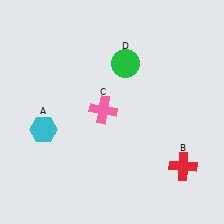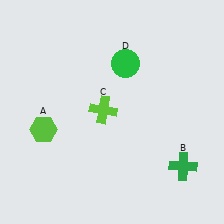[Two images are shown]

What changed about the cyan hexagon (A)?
In Image 1, A is cyan. In Image 2, it changed to lime.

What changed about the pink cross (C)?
In Image 1, C is pink. In Image 2, it changed to lime.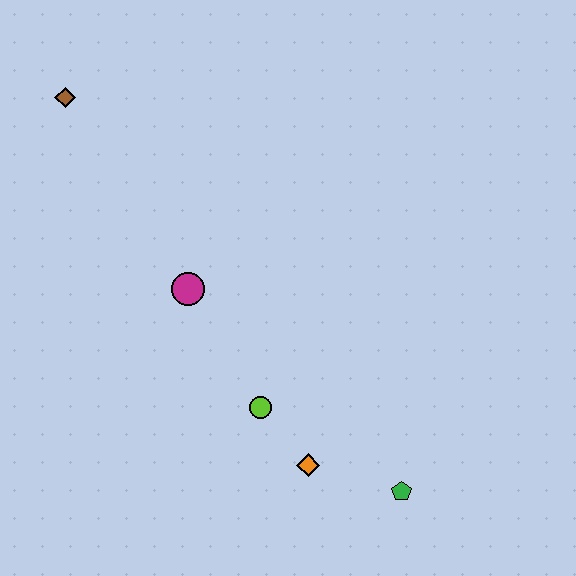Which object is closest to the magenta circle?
The lime circle is closest to the magenta circle.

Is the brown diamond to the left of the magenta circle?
Yes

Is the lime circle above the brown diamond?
No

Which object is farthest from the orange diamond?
The brown diamond is farthest from the orange diamond.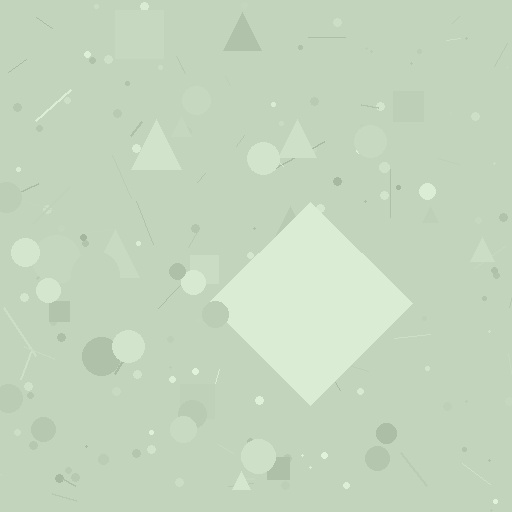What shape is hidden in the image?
A diamond is hidden in the image.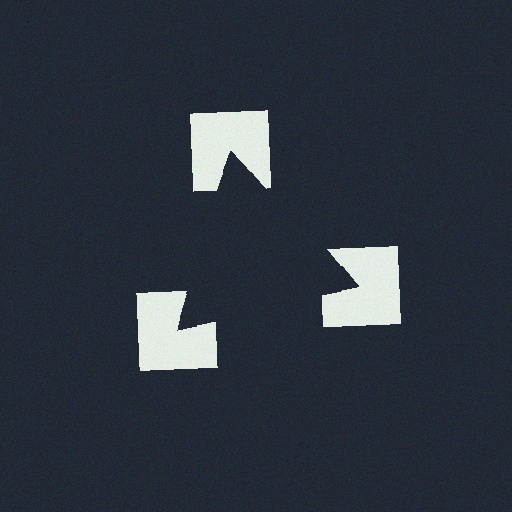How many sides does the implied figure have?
3 sides.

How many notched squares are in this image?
There are 3 — one at each vertex of the illusory triangle.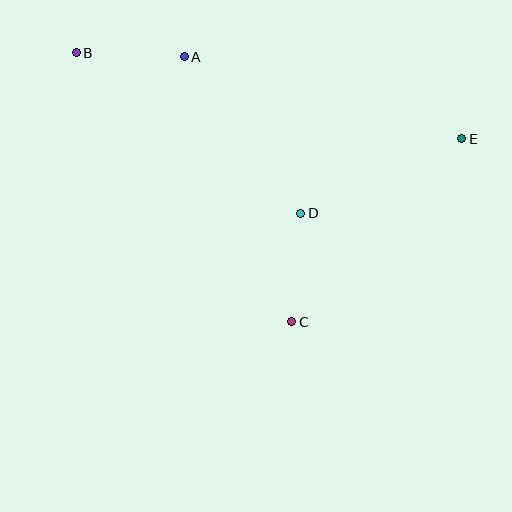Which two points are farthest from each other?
Points B and E are farthest from each other.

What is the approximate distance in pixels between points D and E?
The distance between D and E is approximately 177 pixels.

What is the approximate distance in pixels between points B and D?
The distance between B and D is approximately 276 pixels.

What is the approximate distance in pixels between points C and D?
The distance between C and D is approximately 109 pixels.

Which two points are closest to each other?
Points A and B are closest to each other.